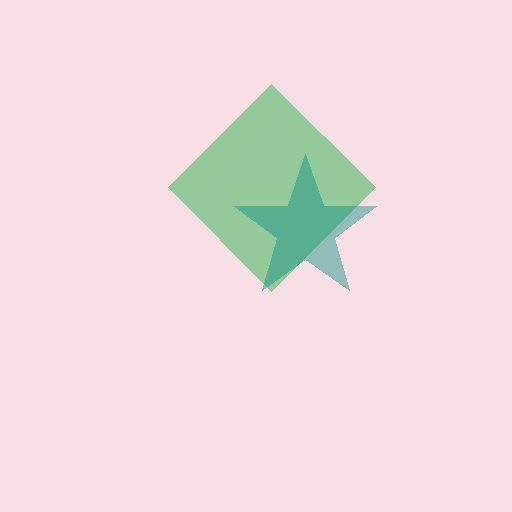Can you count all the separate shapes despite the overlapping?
Yes, there are 2 separate shapes.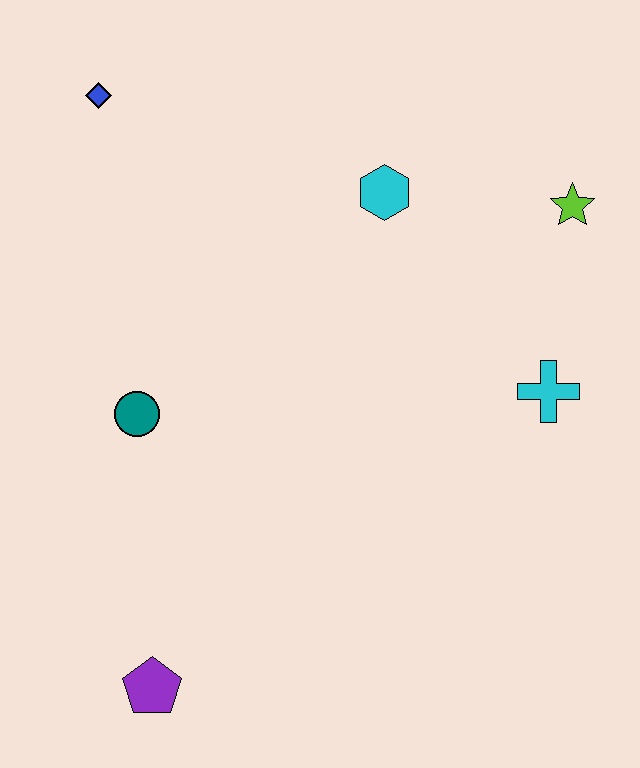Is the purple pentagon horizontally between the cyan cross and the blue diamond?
Yes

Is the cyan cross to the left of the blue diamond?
No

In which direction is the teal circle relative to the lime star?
The teal circle is to the left of the lime star.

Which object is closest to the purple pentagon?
The teal circle is closest to the purple pentagon.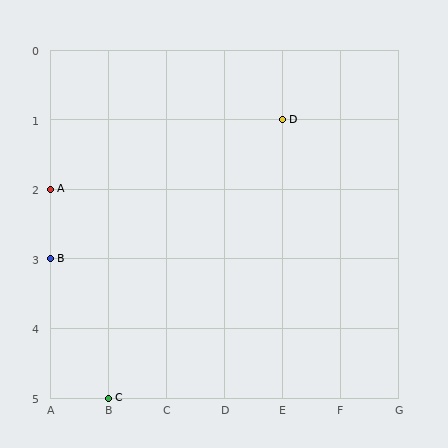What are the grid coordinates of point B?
Point B is at grid coordinates (A, 3).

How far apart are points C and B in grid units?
Points C and B are 1 column and 2 rows apart (about 2.2 grid units diagonally).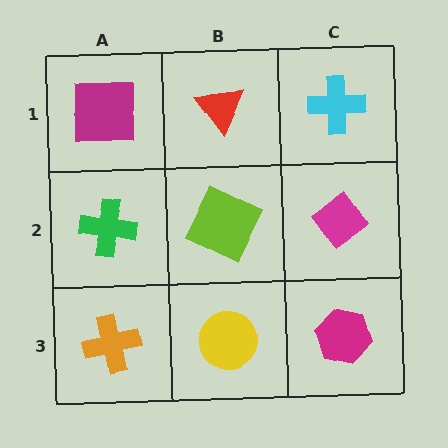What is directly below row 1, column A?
A green cross.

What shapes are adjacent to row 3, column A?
A green cross (row 2, column A), a yellow circle (row 3, column B).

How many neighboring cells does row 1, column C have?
2.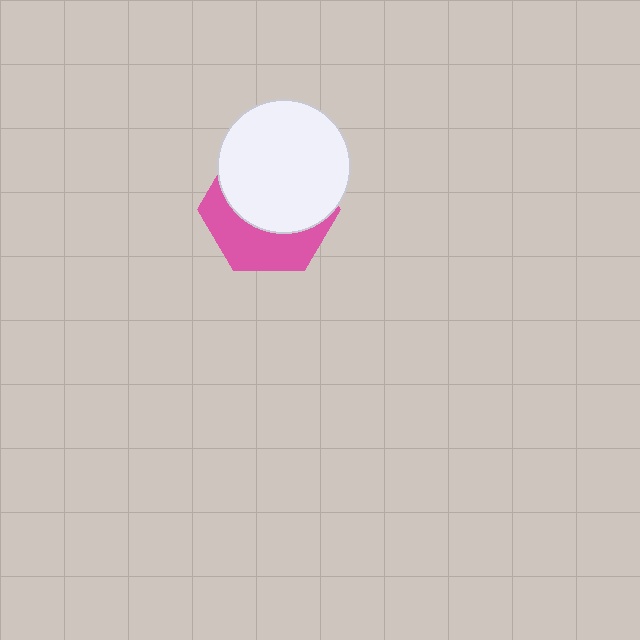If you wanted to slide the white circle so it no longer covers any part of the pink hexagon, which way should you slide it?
Slide it up — that is the most direct way to separate the two shapes.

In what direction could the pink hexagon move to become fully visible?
The pink hexagon could move down. That would shift it out from behind the white circle entirely.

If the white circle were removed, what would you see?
You would see the complete pink hexagon.